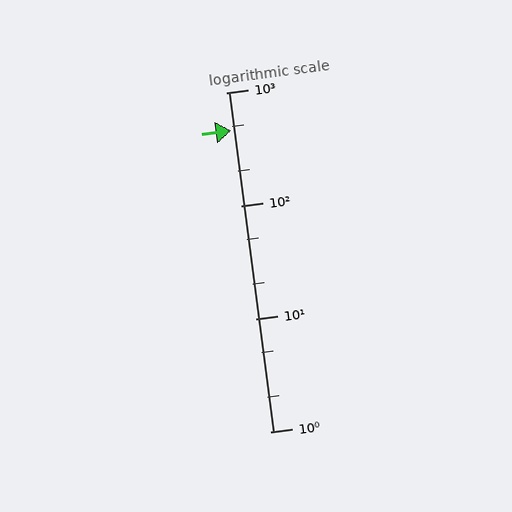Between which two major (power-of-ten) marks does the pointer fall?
The pointer is between 100 and 1000.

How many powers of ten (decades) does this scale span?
The scale spans 3 decades, from 1 to 1000.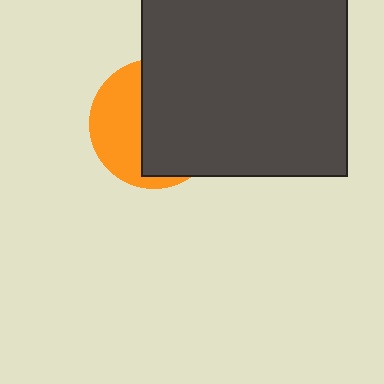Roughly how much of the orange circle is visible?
A small part of it is visible (roughly 41%).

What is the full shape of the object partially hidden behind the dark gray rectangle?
The partially hidden object is an orange circle.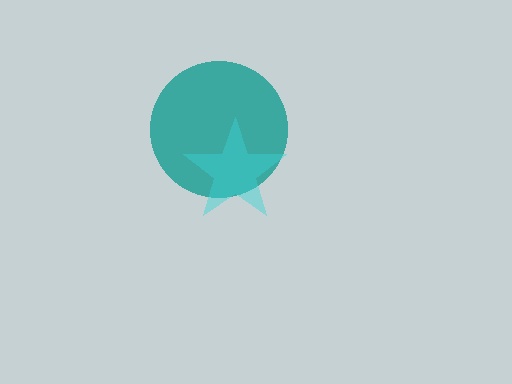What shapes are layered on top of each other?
The layered shapes are: a teal circle, a cyan star.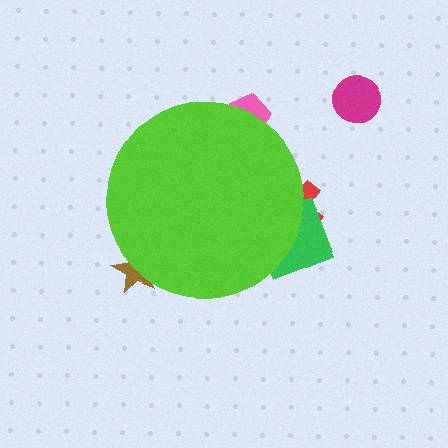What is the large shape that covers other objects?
A lime circle.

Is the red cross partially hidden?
Yes, the red cross is partially hidden behind the lime circle.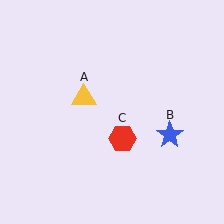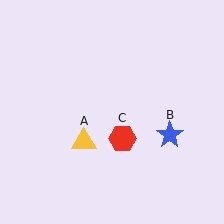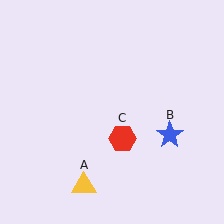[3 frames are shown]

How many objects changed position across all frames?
1 object changed position: yellow triangle (object A).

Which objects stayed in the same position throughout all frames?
Blue star (object B) and red hexagon (object C) remained stationary.